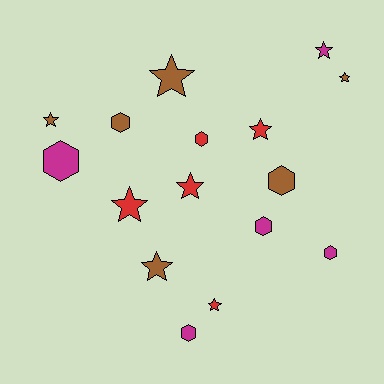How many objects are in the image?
There are 16 objects.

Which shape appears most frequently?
Star, with 9 objects.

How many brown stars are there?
There are 4 brown stars.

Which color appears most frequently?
Brown, with 6 objects.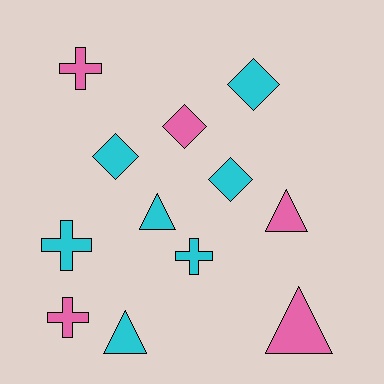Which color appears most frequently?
Cyan, with 7 objects.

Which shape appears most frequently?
Triangle, with 4 objects.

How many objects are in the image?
There are 12 objects.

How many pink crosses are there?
There are 2 pink crosses.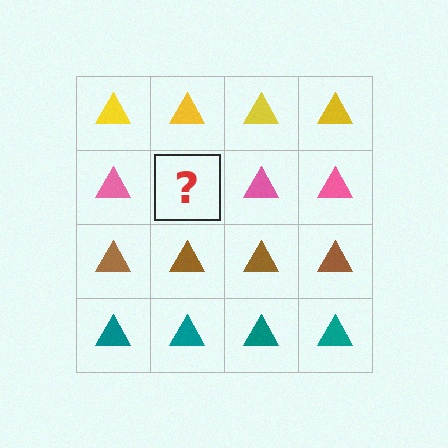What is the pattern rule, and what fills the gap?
The rule is that each row has a consistent color. The gap should be filled with a pink triangle.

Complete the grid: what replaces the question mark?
The question mark should be replaced with a pink triangle.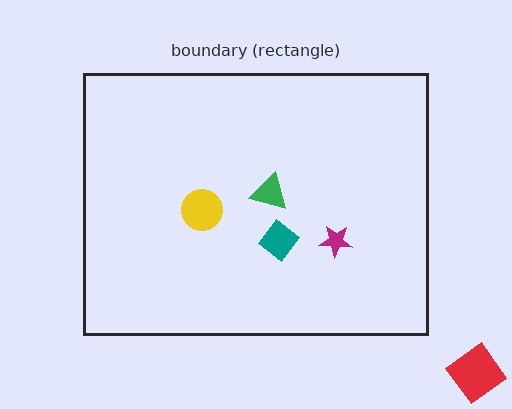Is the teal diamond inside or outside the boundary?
Inside.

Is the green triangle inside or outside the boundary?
Inside.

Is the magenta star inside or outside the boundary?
Inside.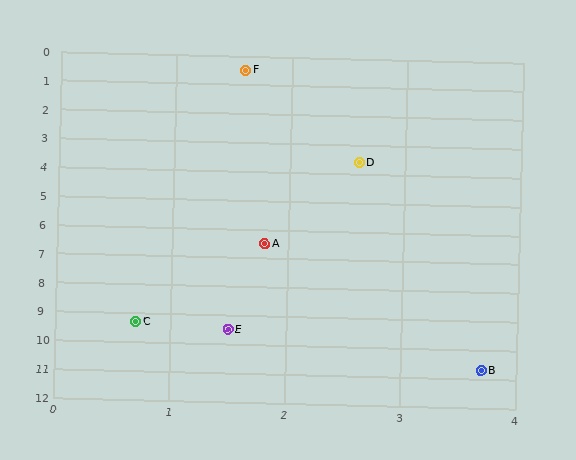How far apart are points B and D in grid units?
Points B and D are about 7.2 grid units apart.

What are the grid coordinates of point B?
Point B is at approximately (3.7, 10.7).